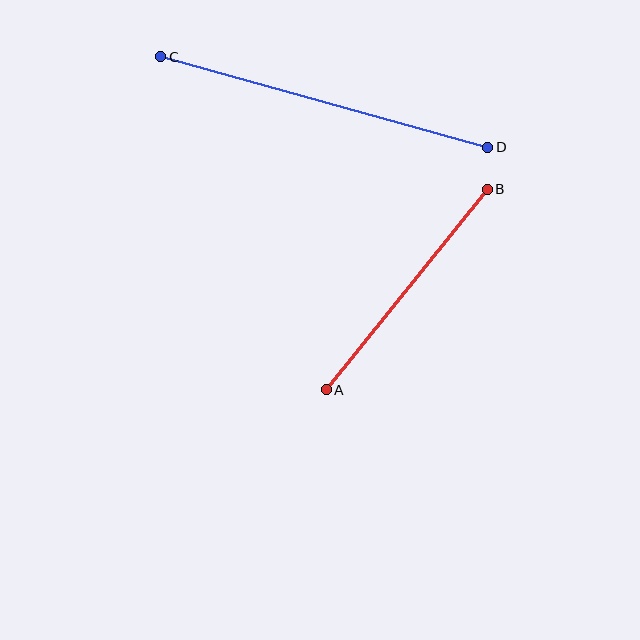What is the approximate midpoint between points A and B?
The midpoint is at approximately (407, 289) pixels.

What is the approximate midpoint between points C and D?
The midpoint is at approximately (324, 102) pixels.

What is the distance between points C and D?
The distance is approximately 339 pixels.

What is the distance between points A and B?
The distance is approximately 257 pixels.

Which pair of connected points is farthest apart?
Points C and D are farthest apart.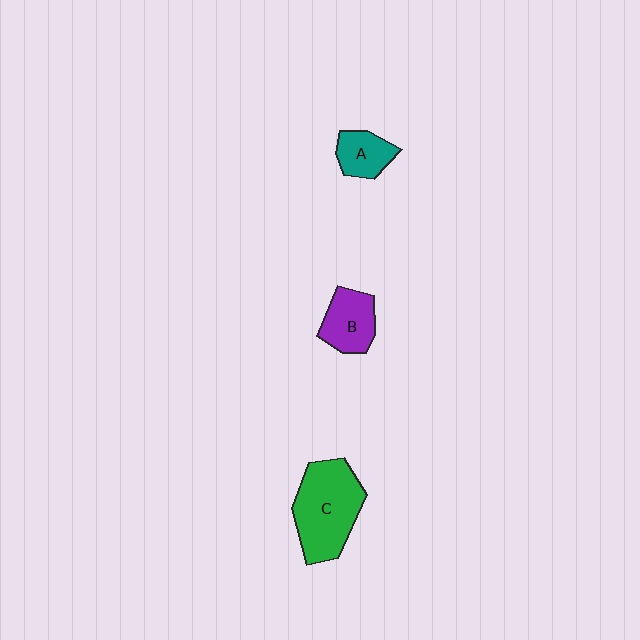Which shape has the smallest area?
Shape A (teal).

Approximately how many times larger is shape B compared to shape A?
Approximately 1.3 times.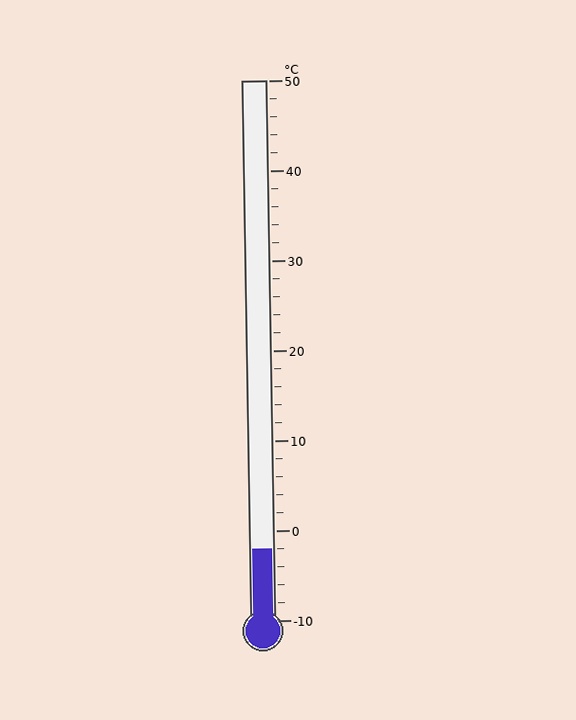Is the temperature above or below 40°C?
The temperature is below 40°C.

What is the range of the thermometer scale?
The thermometer scale ranges from -10°C to 50°C.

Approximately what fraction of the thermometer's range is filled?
The thermometer is filled to approximately 15% of its range.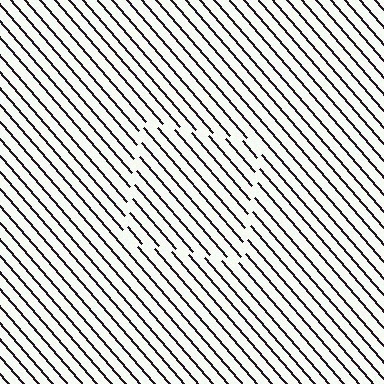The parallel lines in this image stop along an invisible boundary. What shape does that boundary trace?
An illusory square. The interior of the shape contains the same grating, shifted by half a period — the contour is defined by the phase discontinuity where line-ends from the inner and outer gratings abut.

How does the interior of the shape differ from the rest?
The interior of the shape contains the same grating, shifted by half a period — the contour is defined by the phase discontinuity where line-ends from the inner and outer gratings abut.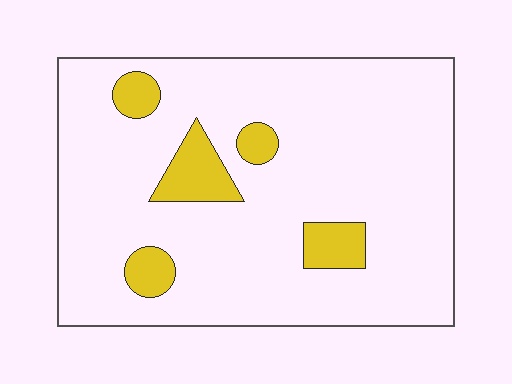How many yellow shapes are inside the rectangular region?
5.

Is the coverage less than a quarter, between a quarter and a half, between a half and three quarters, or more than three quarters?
Less than a quarter.